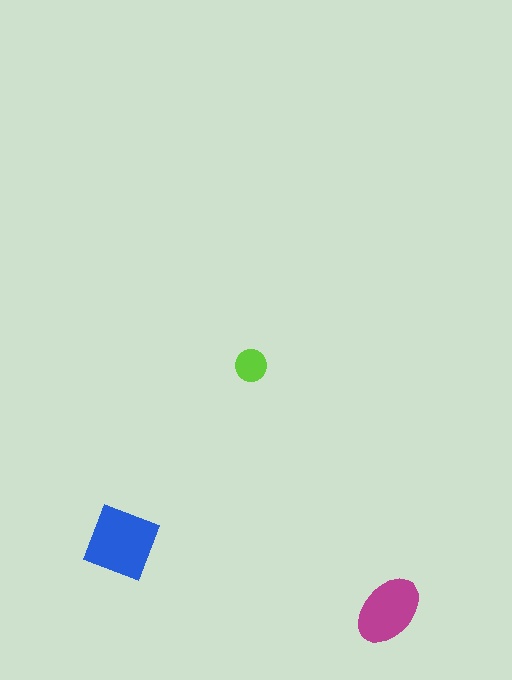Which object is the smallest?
The lime circle.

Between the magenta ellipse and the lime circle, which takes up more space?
The magenta ellipse.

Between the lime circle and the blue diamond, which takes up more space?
The blue diamond.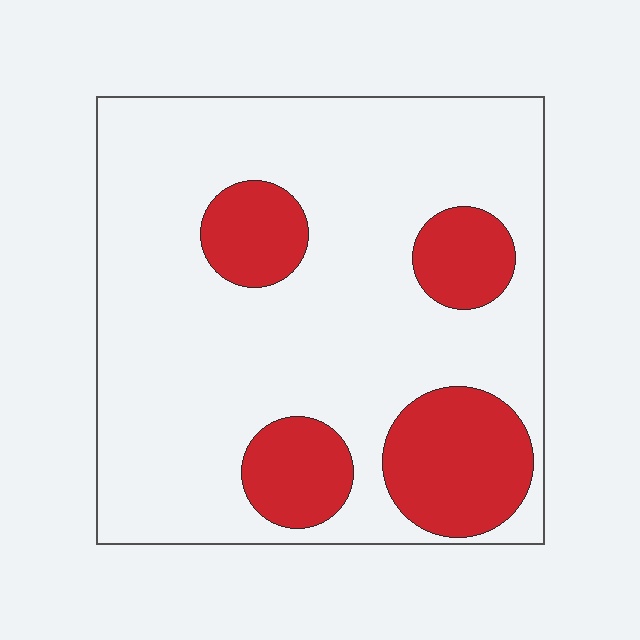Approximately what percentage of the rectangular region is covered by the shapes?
Approximately 25%.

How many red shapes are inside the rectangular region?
4.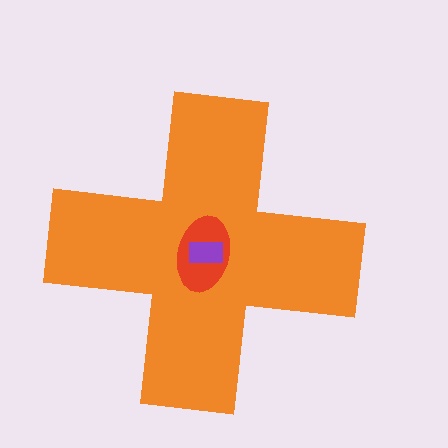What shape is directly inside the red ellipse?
The purple rectangle.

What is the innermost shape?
The purple rectangle.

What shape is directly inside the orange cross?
The red ellipse.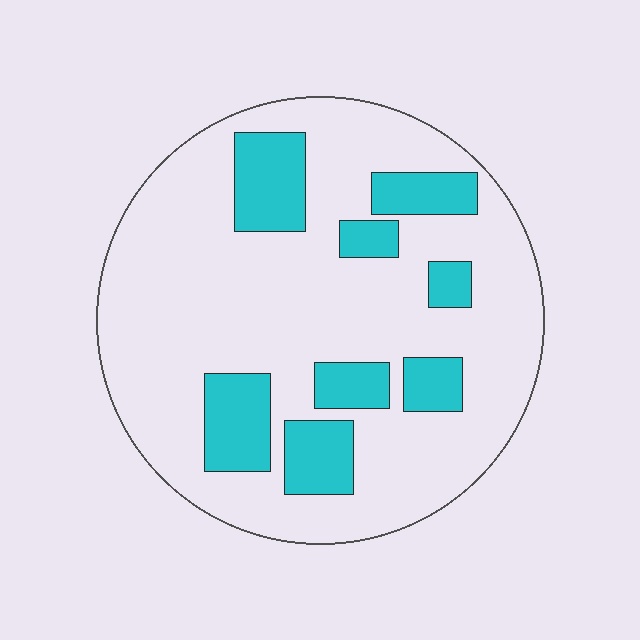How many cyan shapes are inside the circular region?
8.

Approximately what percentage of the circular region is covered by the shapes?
Approximately 20%.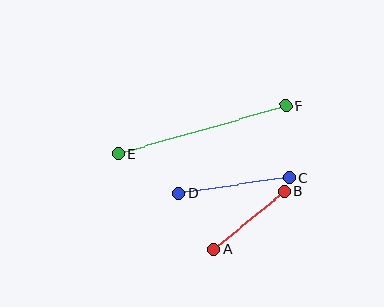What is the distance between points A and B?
The distance is approximately 91 pixels.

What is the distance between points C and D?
The distance is approximately 112 pixels.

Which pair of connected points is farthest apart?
Points E and F are farthest apart.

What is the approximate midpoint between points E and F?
The midpoint is at approximately (202, 130) pixels.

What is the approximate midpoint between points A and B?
The midpoint is at approximately (249, 220) pixels.